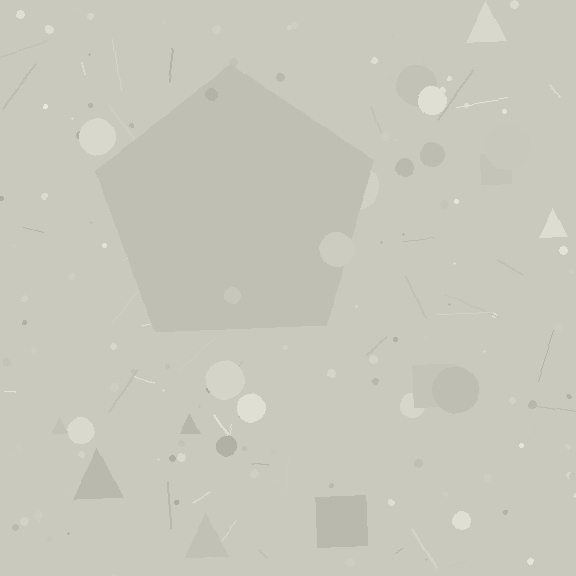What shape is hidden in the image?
A pentagon is hidden in the image.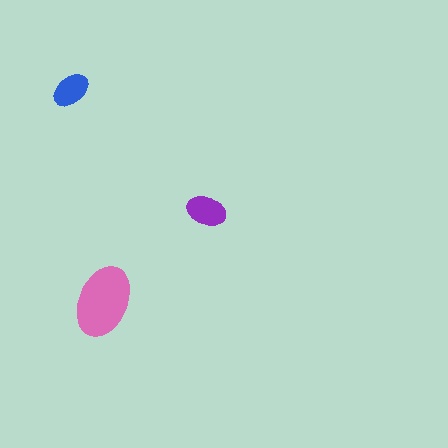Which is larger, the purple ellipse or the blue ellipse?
The purple one.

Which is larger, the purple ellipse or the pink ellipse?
The pink one.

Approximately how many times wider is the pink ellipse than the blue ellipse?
About 2 times wider.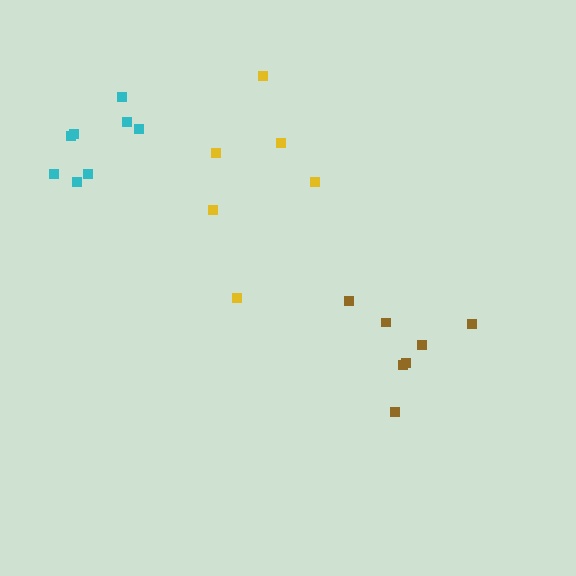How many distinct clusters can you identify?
There are 3 distinct clusters.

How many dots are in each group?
Group 1: 6 dots, Group 2: 8 dots, Group 3: 7 dots (21 total).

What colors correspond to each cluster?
The clusters are colored: yellow, cyan, brown.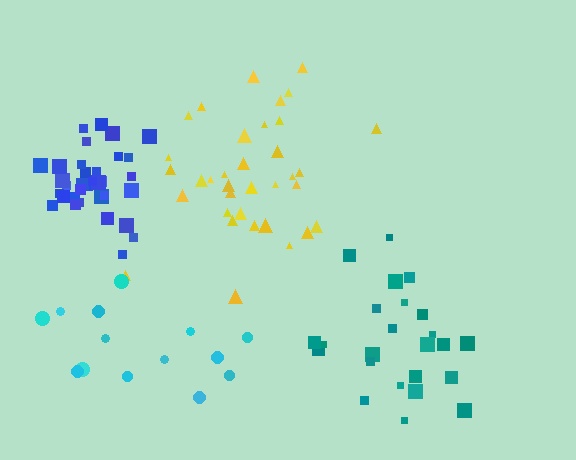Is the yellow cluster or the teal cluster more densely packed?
Teal.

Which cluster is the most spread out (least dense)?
Cyan.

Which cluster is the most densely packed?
Blue.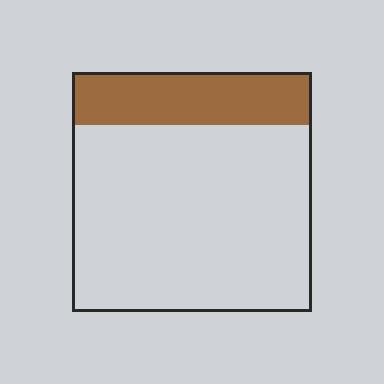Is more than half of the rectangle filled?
No.